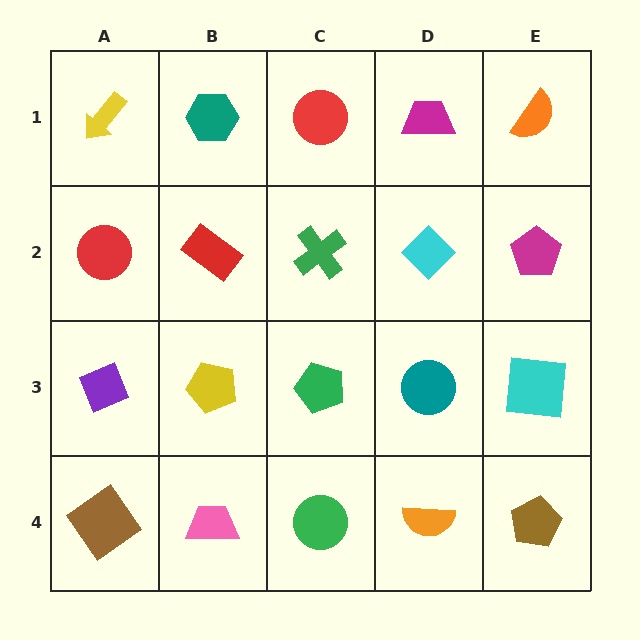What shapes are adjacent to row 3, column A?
A red circle (row 2, column A), a brown diamond (row 4, column A), a yellow pentagon (row 3, column B).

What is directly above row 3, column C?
A green cross.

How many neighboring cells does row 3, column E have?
3.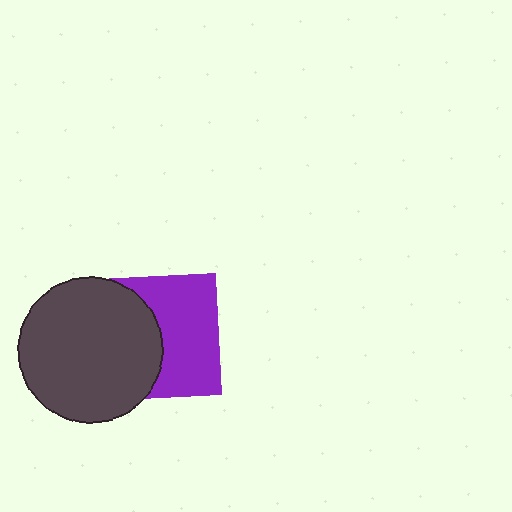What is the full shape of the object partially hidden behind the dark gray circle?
The partially hidden object is a purple square.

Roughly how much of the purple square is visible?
About half of it is visible (roughly 55%).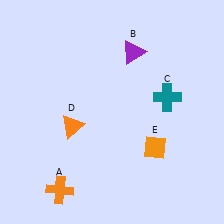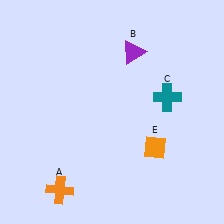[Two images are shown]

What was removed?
The orange triangle (D) was removed in Image 2.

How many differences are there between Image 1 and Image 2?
There is 1 difference between the two images.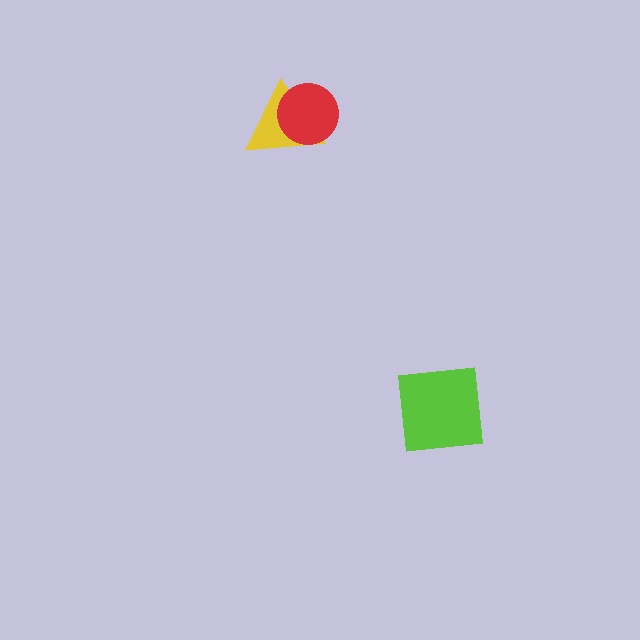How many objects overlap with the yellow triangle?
1 object overlaps with the yellow triangle.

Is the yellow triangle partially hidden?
Yes, it is partially covered by another shape.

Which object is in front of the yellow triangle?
The red circle is in front of the yellow triangle.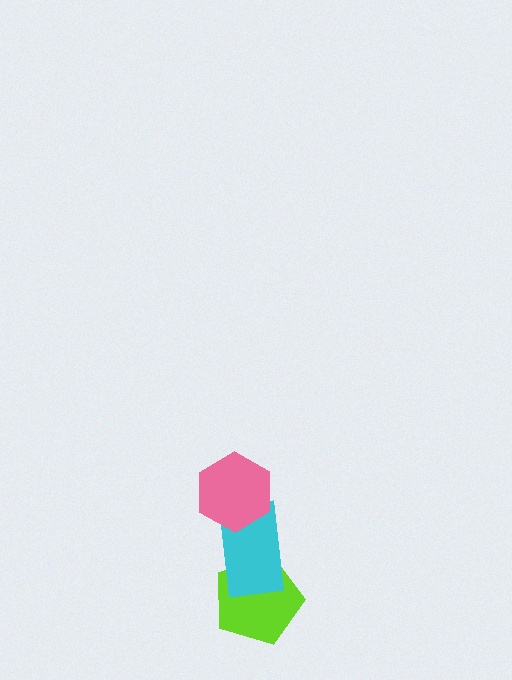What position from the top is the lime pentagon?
The lime pentagon is 3rd from the top.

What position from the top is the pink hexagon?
The pink hexagon is 1st from the top.